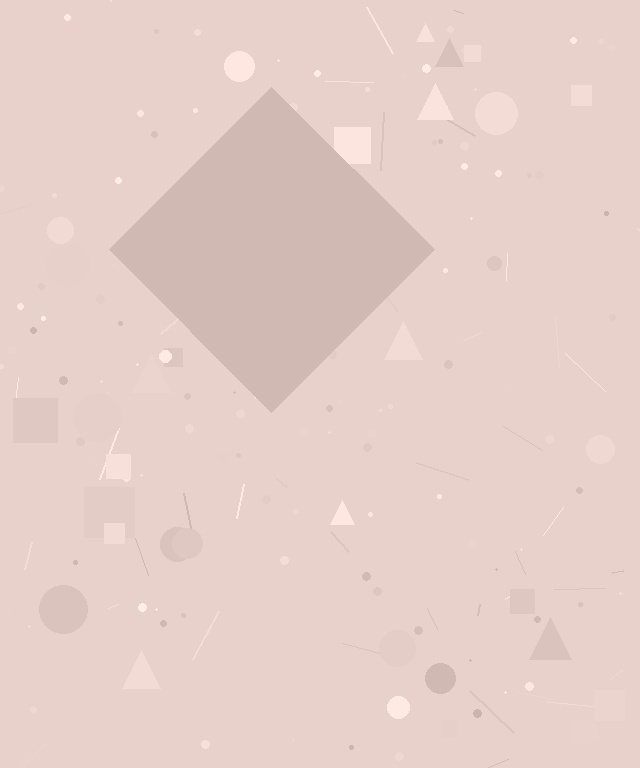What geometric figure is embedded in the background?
A diamond is embedded in the background.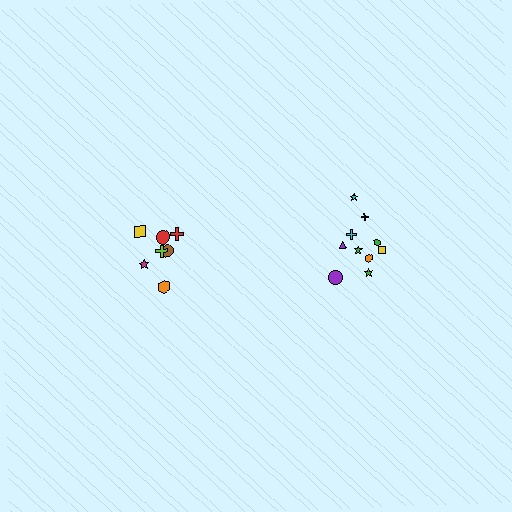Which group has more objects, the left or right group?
The right group.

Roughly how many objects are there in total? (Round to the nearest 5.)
Roughly 15 objects in total.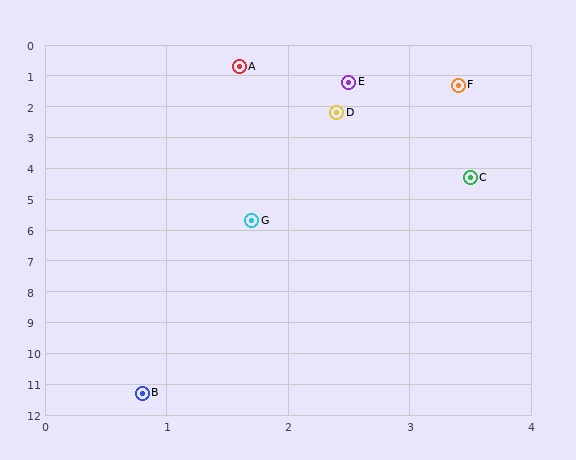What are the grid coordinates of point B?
Point B is at approximately (0.8, 11.3).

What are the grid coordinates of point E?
Point E is at approximately (2.5, 1.2).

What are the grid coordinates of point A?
Point A is at approximately (1.6, 0.7).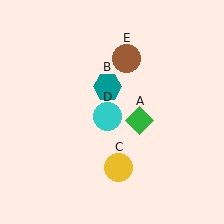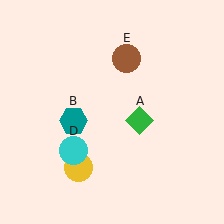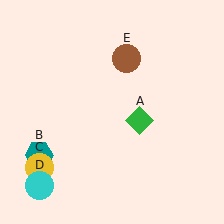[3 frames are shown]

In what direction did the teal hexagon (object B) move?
The teal hexagon (object B) moved down and to the left.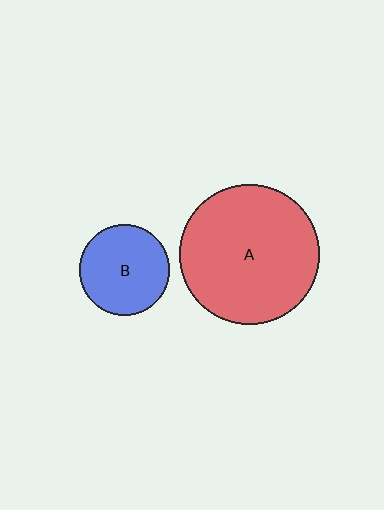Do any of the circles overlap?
No, none of the circles overlap.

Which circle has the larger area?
Circle A (red).